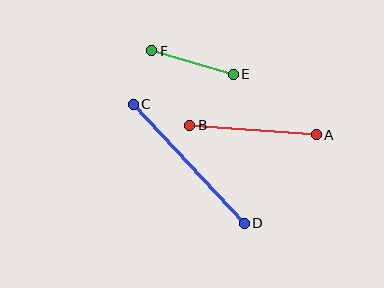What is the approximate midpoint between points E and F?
The midpoint is at approximately (193, 62) pixels.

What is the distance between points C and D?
The distance is approximately 163 pixels.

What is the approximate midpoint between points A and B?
The midpoint is at approximately (253, 130) pixels.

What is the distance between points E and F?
The distance is approximately 85 pixels.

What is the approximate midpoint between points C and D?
The midpoint is at approximately (189, 164) pixels.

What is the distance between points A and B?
The distance is approximately 127 pixels.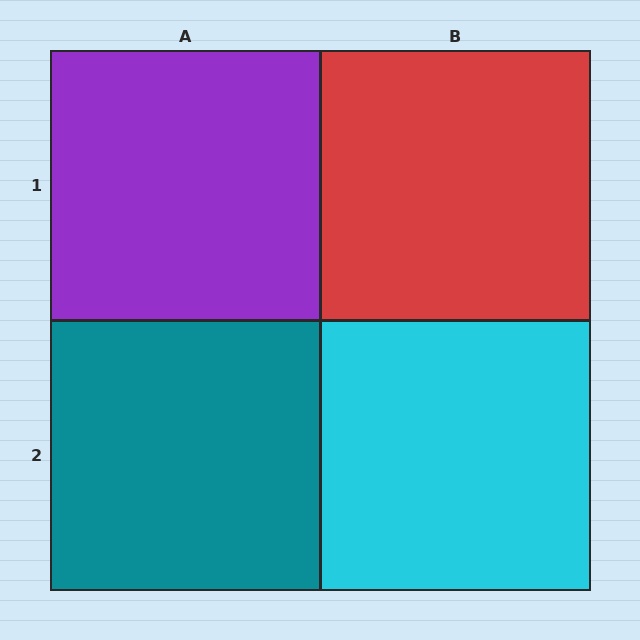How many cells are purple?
1 cell is purple.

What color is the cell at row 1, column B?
Red.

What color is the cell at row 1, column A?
Purple.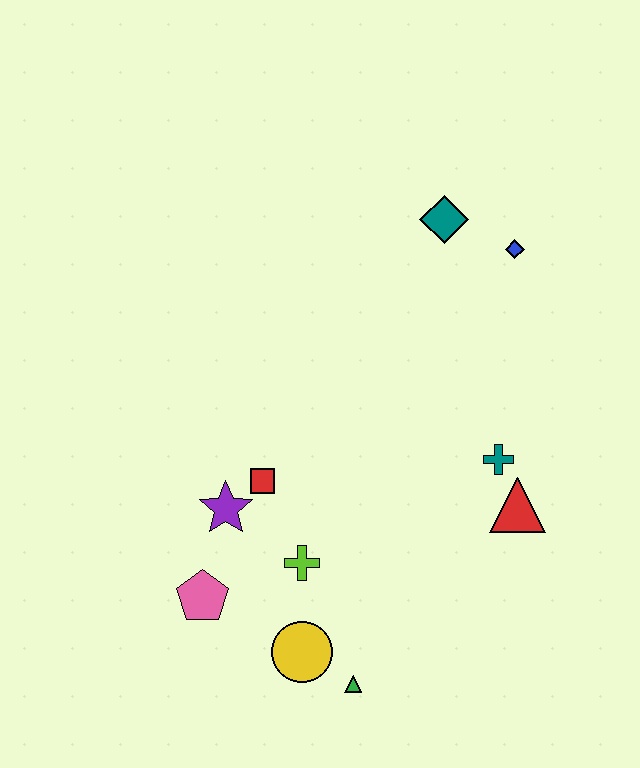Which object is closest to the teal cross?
The red triangle is closest to the teal cross.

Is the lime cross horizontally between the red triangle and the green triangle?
No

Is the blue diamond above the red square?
Yes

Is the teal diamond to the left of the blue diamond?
Yes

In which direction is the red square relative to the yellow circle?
The red square is above the yellow circle.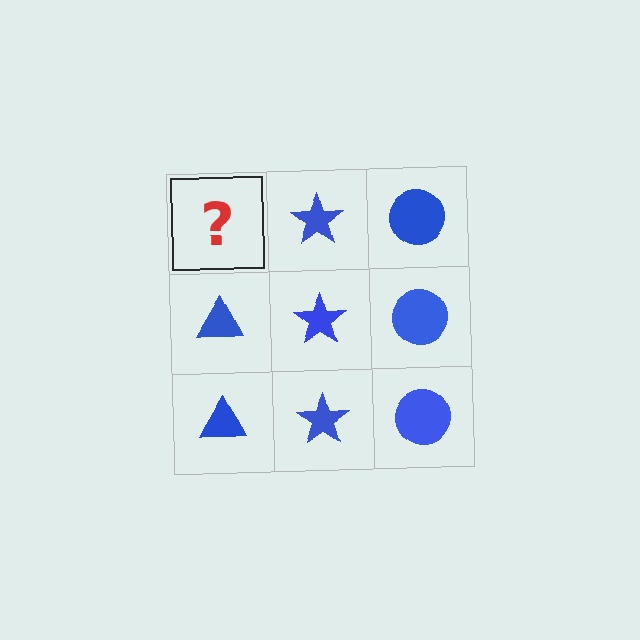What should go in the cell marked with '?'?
The missing cell should contain a blue triangle.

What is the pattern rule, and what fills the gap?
The rule is that each column has a consistent shape. The gap should be filled with a blue triangle.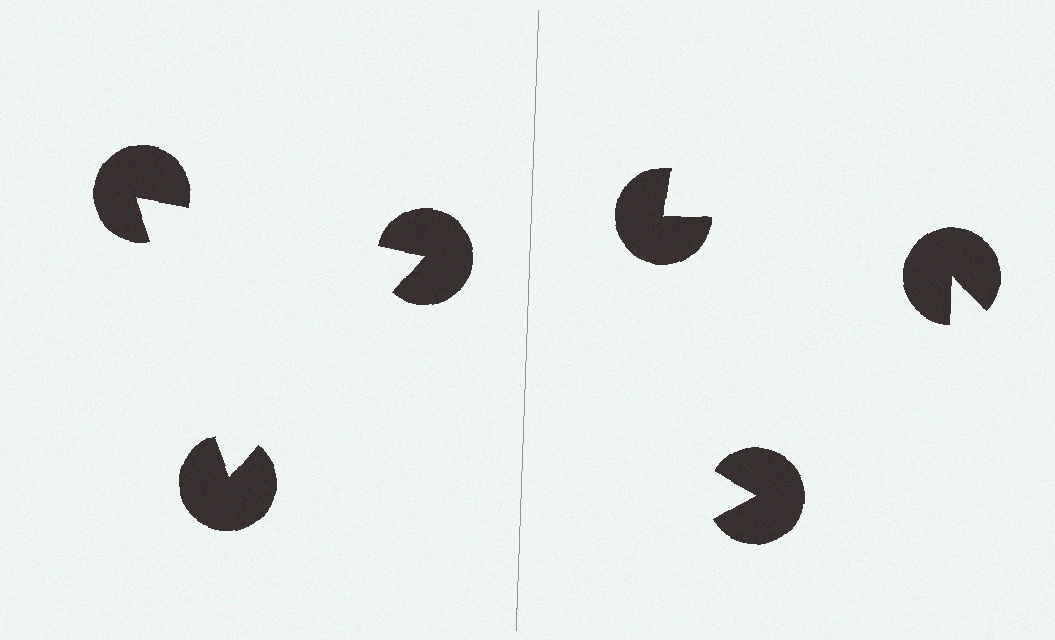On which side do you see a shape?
An illusory triangle appears on the left side. On the right side the wedge cuts are rotated, so no coherent shape forms.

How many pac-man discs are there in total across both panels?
6 — 3 on each side.